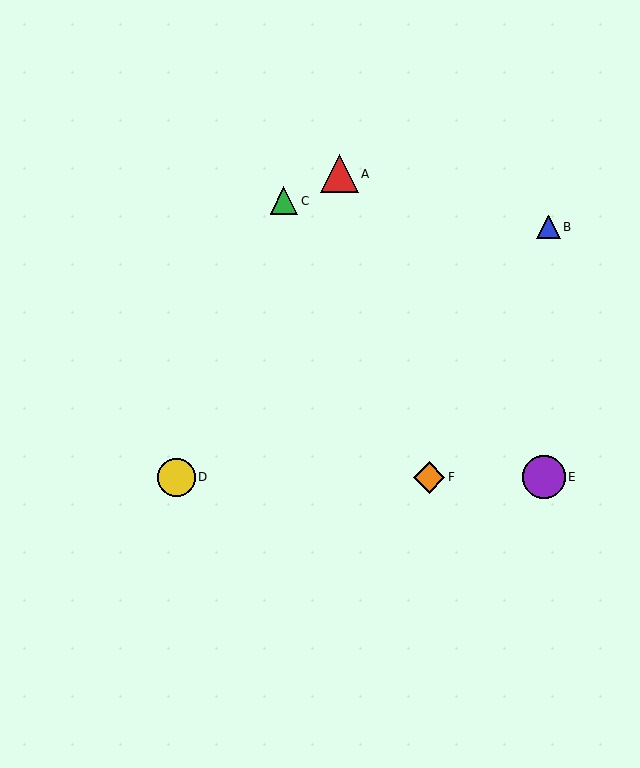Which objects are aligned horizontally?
Objects D, E, F are aligned horizontally.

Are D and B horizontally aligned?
No, D is at y≈477 and B is at y≈227.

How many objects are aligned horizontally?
3 objects (D, E, F) are aligned horizontally.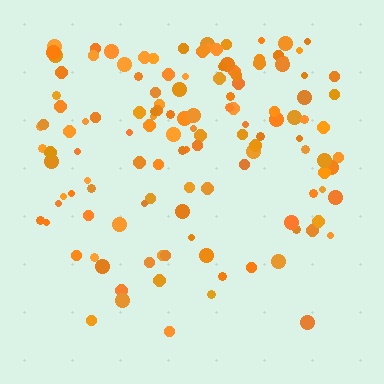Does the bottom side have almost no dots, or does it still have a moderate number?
Still a moderate number, just noticeably fewer than the top.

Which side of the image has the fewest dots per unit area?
The bottom.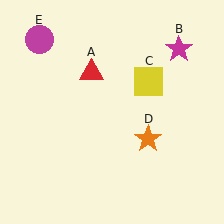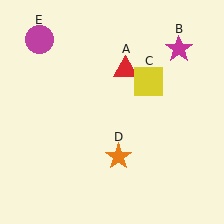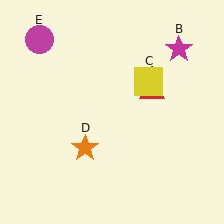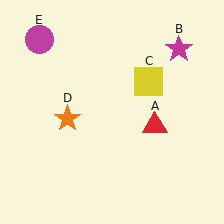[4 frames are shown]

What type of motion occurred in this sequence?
The red triangle (object A), orange star (object D) rotated clockwise around the center of the scene.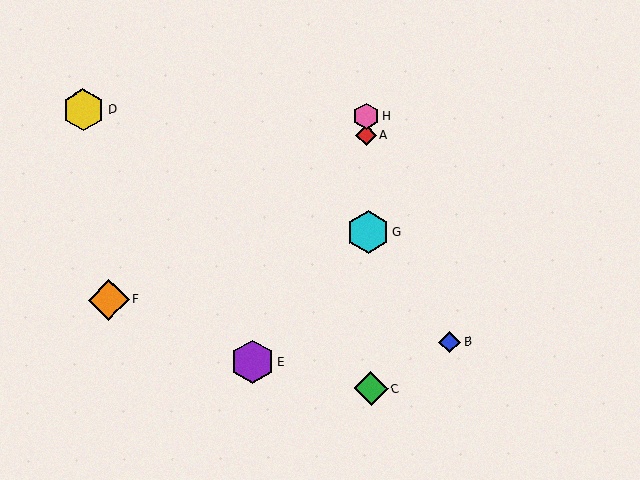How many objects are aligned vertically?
4 objects (A, C, G, H) are aligned vertically.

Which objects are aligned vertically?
Objects A, C, G, H are aligned vertically.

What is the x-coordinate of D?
Object D is at x≈84.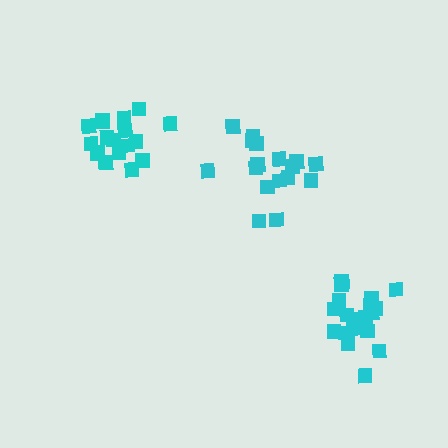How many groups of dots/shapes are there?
There are 3 groups.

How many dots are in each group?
Group 1: 17 dots, Group 2: 19 dots, Group 3: 19 dots (55 total).